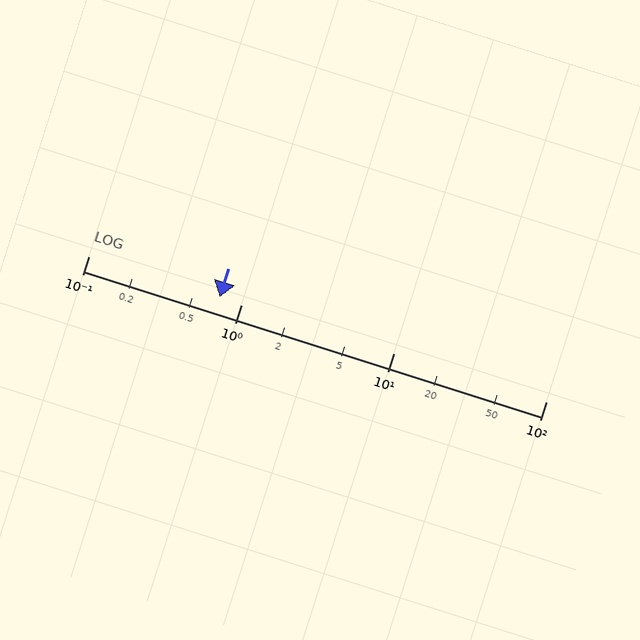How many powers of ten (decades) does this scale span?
The scale spans 3 decades, from 0.1 to 100.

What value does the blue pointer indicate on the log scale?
The pointer indicates approximately 0.72.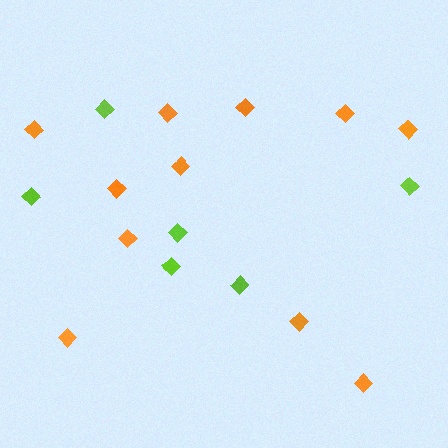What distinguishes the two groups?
There are 2 groups: one group of lime diamonds (6) and one group of orange diamonds (11).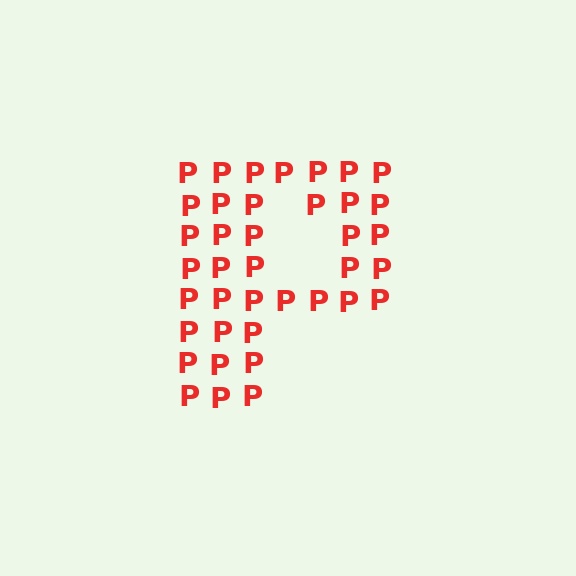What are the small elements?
The small elements are letter P's.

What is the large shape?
The large shape is the letter P.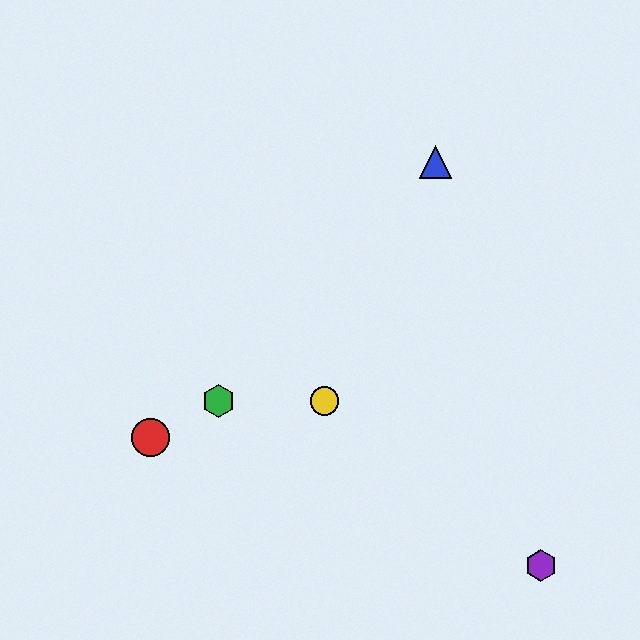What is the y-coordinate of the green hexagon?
The green hexagon is at y≈401.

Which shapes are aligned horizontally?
The green hexagon, the yellow circle are aligned horizontally.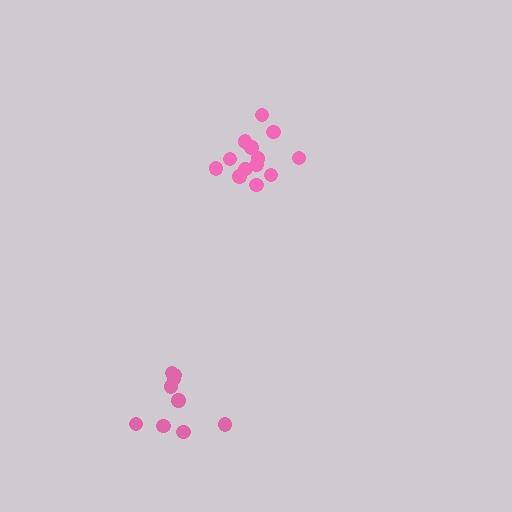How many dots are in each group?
Group 1: 9 dots, Group 2: 13 dots (22 total).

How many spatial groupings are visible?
There are 2 spatial groupings.